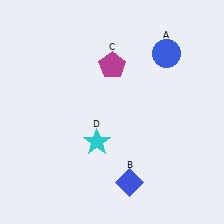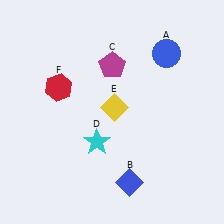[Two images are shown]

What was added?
A yellow diamond (E), a red hexagon (F) were added in Image 2.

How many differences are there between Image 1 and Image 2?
There are 2 differences between the two images.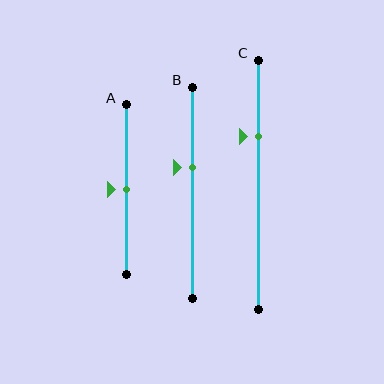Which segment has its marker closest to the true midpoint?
Segment A has its marker closest to the true midpoint.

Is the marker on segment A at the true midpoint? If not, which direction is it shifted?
Yes, the marker on segment A is at the true midpoint.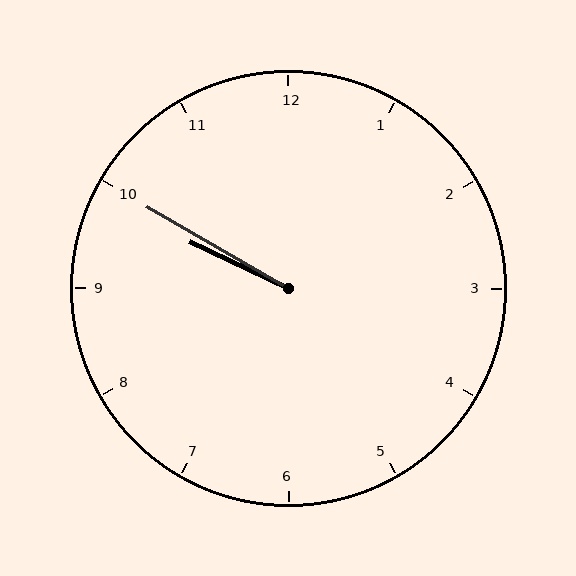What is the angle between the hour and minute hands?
Approximately 5 degrees.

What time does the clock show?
9:50.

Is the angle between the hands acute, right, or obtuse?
It is acute.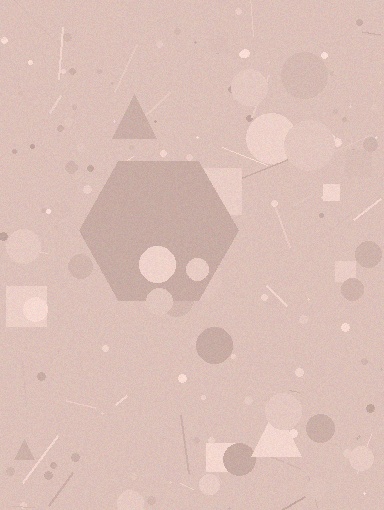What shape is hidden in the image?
A hexagon is hidden in the image.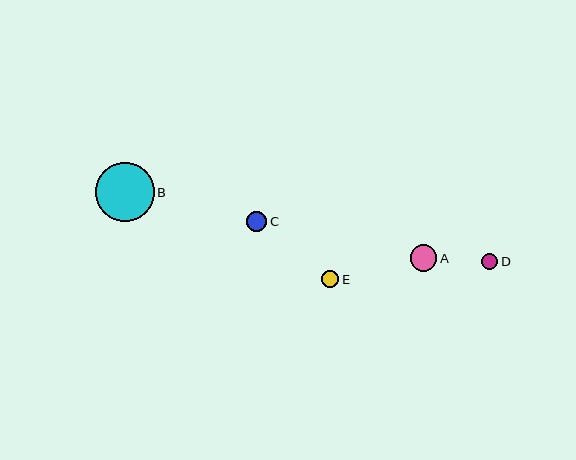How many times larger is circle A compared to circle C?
Circle A is approximately 1.3 times the size of circle C.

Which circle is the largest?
Circle B is the largest with a size of approximately 59 pixels.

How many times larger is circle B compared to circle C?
Circle B is approximately 2.9 times the size of circle C.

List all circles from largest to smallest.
From largest to smallest: B, A, C, E, D.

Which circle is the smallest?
Circle D is the smallest with a size of approximately 16 pixels.